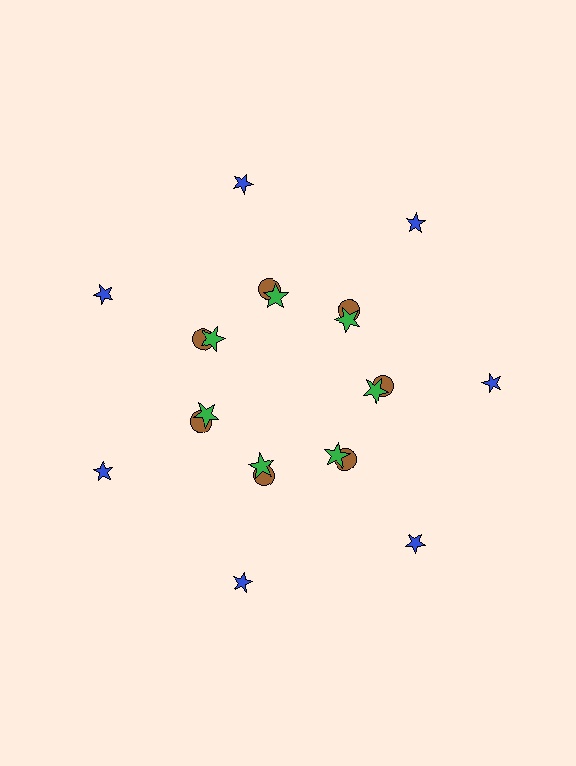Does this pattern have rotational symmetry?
Yes, this pattern has 7-fold rotational symmetry. It looks the same after rotating 51 degrees around the center.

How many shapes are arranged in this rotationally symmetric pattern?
There are 21 shapes, arranged in 7 groups of 3.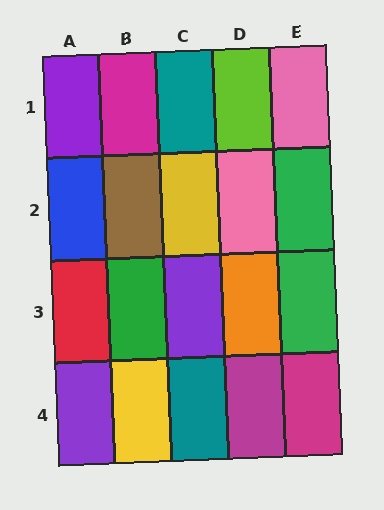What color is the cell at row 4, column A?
Purple.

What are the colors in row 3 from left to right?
Red, green, purple, orange, green.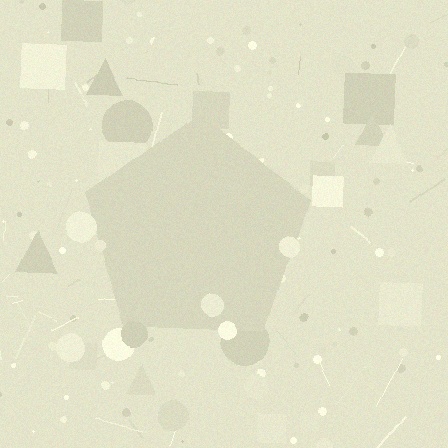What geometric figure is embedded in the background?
A pentagon is embedded in the background.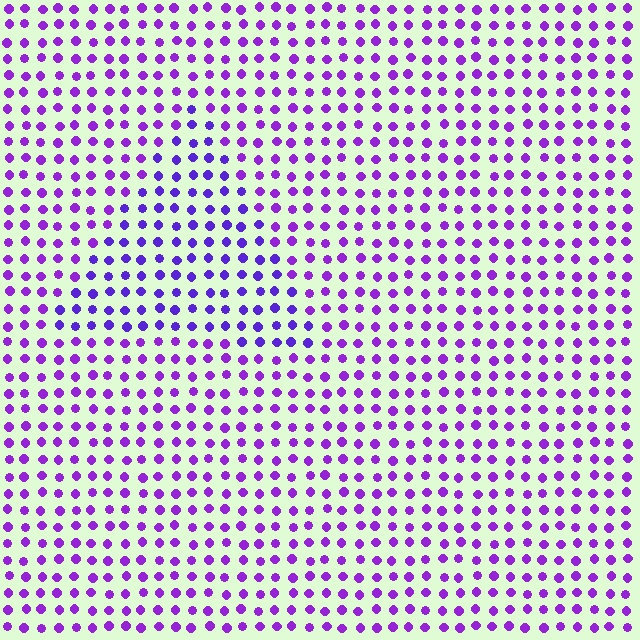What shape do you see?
I see a triangle.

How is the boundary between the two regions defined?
The boundary is defined purely by a slight shift in hue (about 21 degrees). Spacing, size, and orientation are identical on both sides.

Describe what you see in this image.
The image is filled with small purple elements in a uniform arrangement. A triangle-shaped region is visible where the elements are tinted to a slightly different hue, forming a subtle color boundary.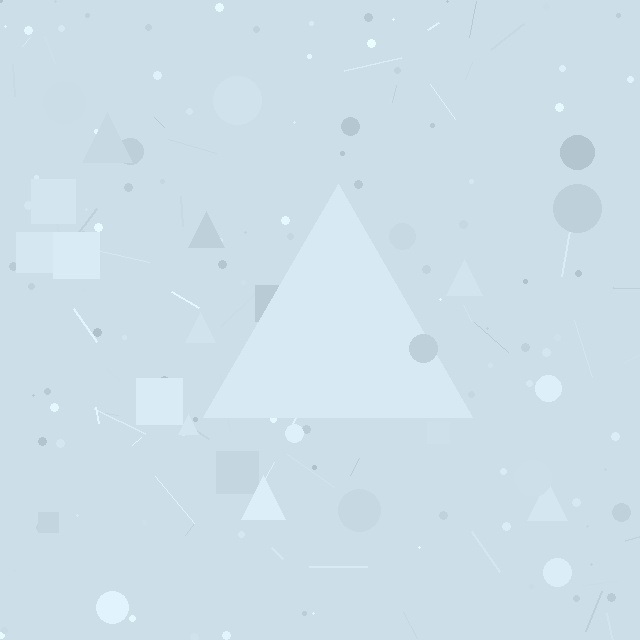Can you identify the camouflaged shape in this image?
The camouflaged shape is a triangle.